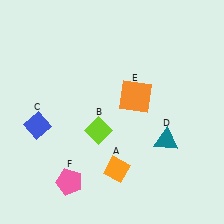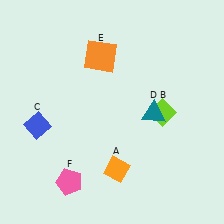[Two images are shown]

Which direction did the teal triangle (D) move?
The teal triangle (D) moved up.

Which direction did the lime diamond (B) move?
The lime diamond (B) moved right.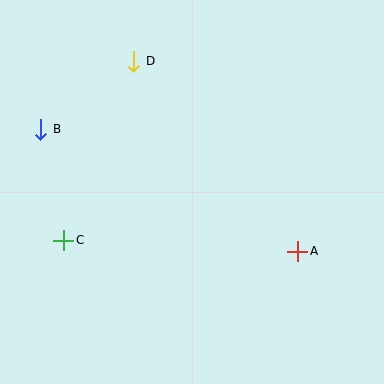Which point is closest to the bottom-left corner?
Point C is closest to the bottom-left corner.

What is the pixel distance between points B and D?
The distance between B and D is 115 pixels.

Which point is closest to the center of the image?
Point A at (298, 251) is closest to the center.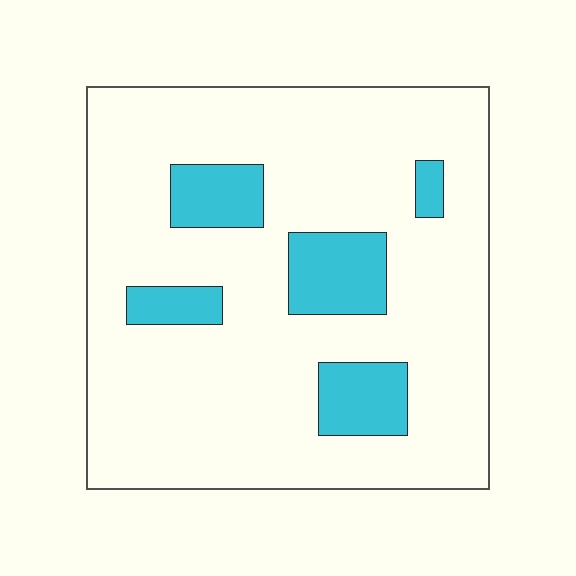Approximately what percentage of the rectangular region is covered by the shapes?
Approximately 15%.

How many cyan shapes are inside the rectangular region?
5.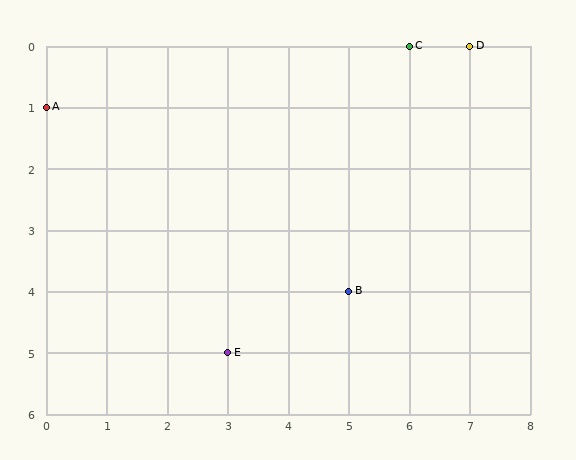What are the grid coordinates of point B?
Point B is at grid coordinates (5, 4).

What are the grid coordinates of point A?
Point A is at grid coordinates (0, 1).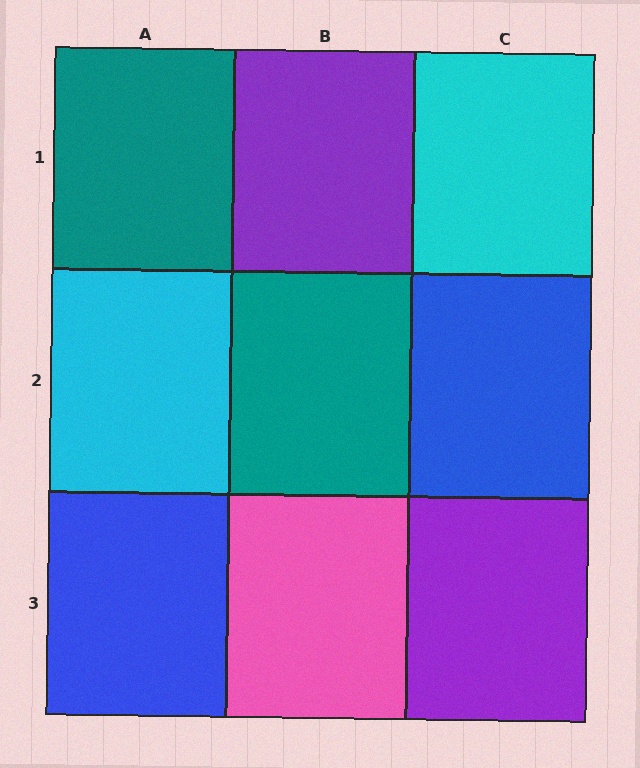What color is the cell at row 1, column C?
Cyan.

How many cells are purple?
2 cells are purple.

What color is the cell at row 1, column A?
Teal.